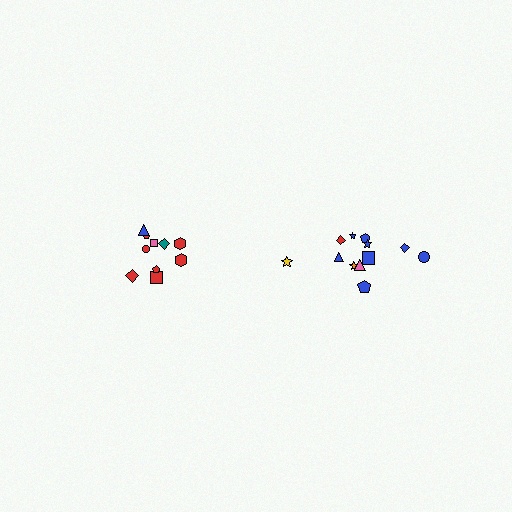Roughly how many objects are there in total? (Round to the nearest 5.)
Roughly 20 objects in total.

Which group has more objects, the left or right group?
The right group.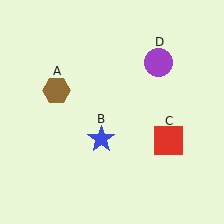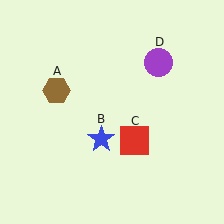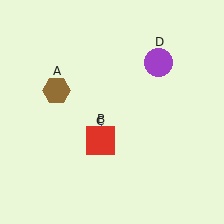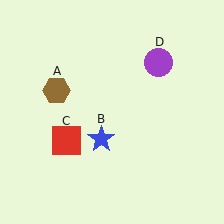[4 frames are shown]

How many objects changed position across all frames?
1 object changed position: red square (object C).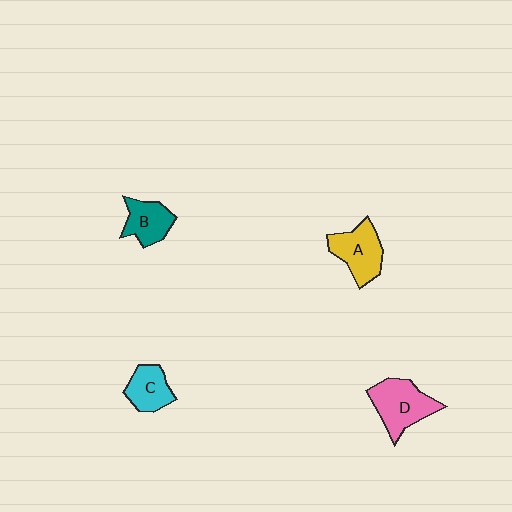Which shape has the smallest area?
Shape C (cyan).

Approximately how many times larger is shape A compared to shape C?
Approximately 1.3 times.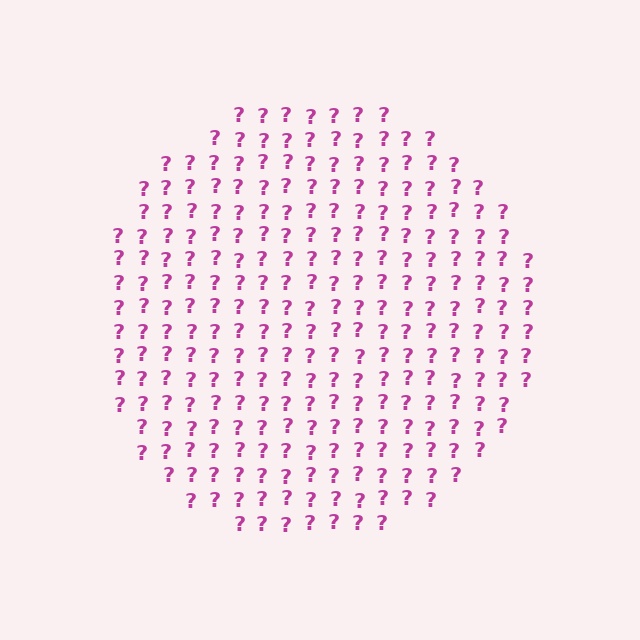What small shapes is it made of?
It is made of small question marks.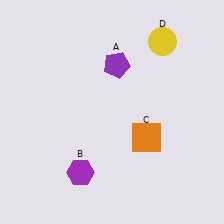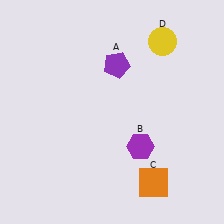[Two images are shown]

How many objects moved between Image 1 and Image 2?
2 objects moved between the two images.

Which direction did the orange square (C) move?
The orange square (C) moved down.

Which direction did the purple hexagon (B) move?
The purple hexagon (B) moved right.